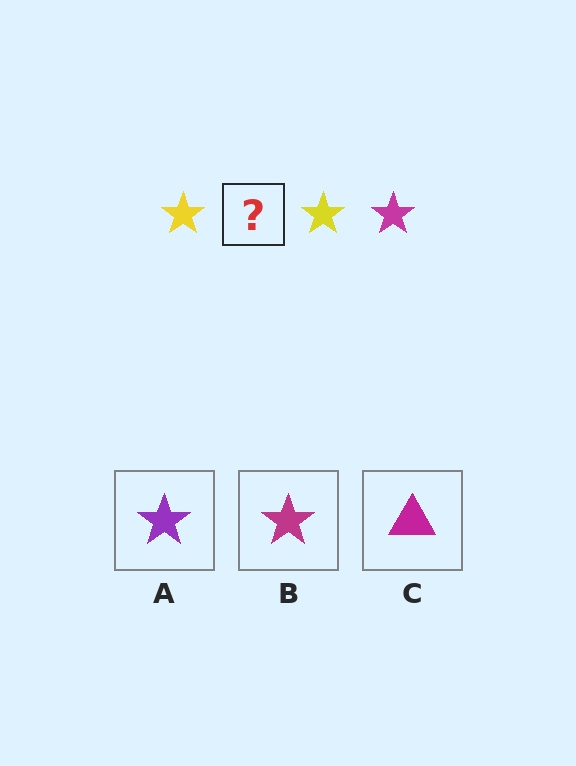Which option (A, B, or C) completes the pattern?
B.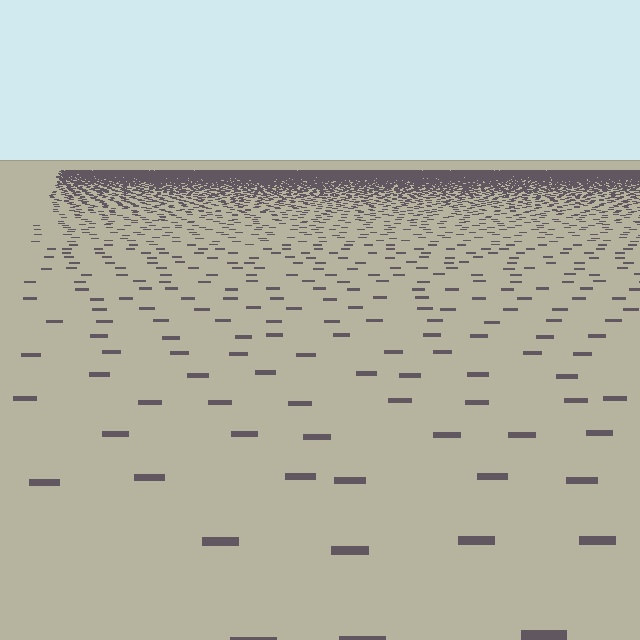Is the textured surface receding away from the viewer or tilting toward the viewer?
The surface is receding away from the viewer. Texture elements get smaller and denser toward the top.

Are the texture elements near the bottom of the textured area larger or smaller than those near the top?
Larger. Near the bottom, elements are closer to the viewer and appear at a bigger on-screen size.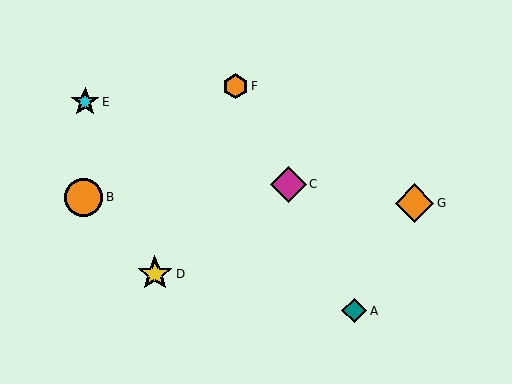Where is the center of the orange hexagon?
The center of the orange hexagon is at (236, 86).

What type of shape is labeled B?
Shape B is an orange circle.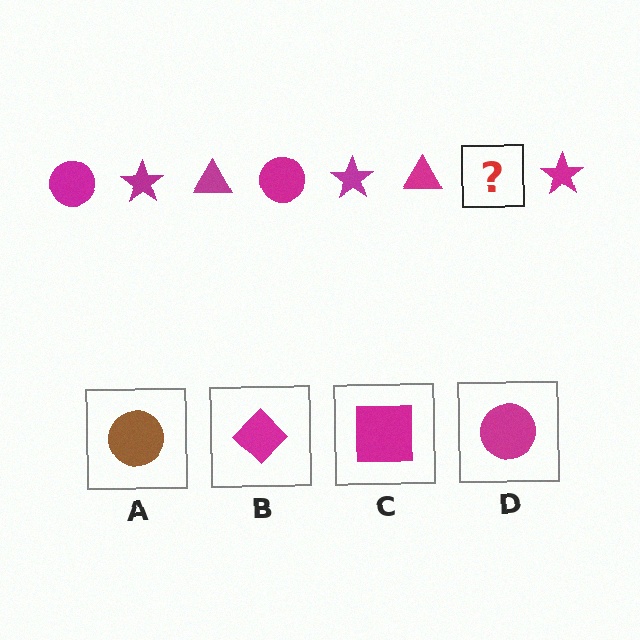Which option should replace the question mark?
Option D.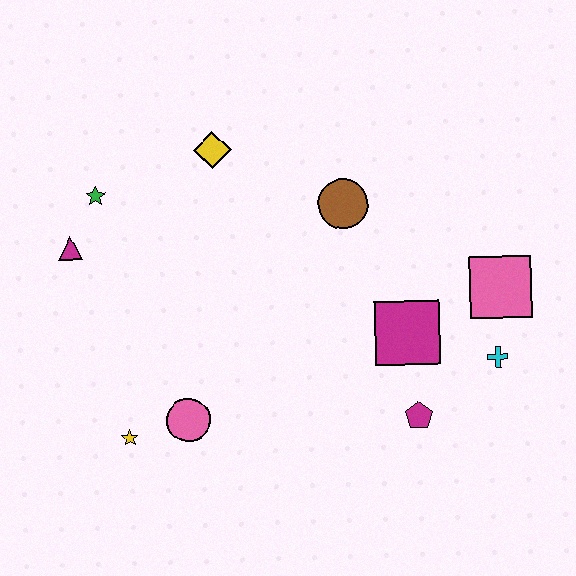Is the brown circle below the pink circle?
No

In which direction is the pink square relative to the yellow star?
The pink square is to the right of the yellow star.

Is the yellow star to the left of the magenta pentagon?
Yes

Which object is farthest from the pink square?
The magenta triangle is farthest from the pink square.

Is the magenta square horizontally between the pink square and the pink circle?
Yes